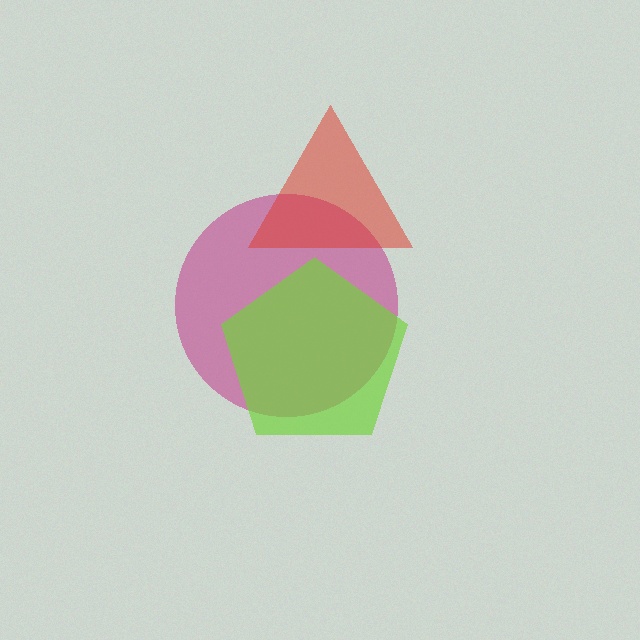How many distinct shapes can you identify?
There are 3 distinct shapes: a magenta circle, a lime pentagon, a red triangle.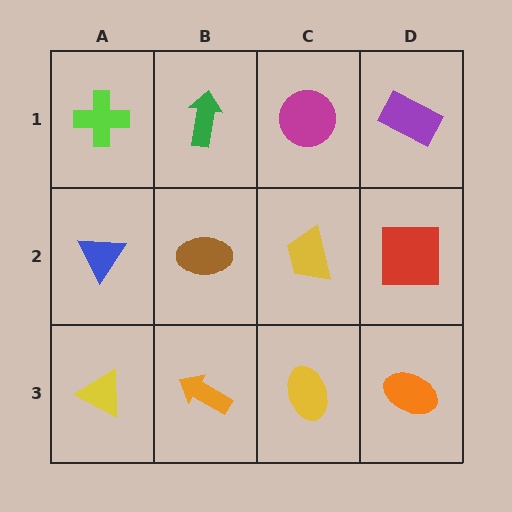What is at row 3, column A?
A yellow triangle.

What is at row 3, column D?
An orange ellipse.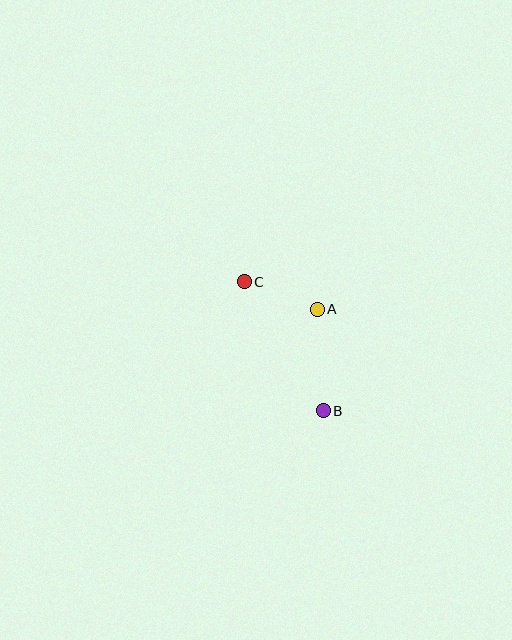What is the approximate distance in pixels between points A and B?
The distance between A and B is approximately 102 pixels.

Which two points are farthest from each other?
Points B and C are farthest from each other.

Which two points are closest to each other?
Points A and C are closest to each other.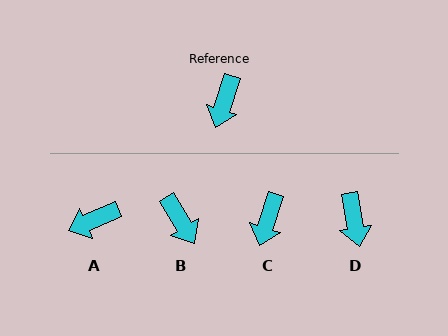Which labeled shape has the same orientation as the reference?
C.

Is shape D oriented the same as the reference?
No, it is off by about 28 degrees.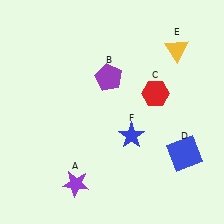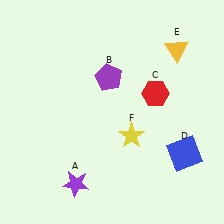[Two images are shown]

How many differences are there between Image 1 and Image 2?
There is 1 difference between the two images.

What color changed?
The star (F) changed from blue in Image 1 to yellow in Image 2.